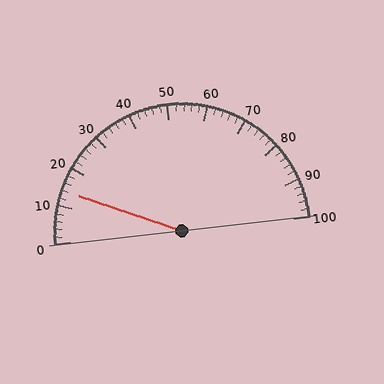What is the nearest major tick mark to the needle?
The nearest major tick mark is 10.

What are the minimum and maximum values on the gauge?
The gauge ranges from 0 to 100.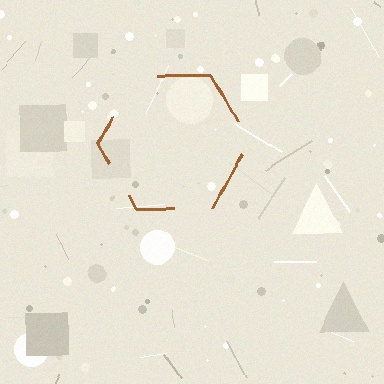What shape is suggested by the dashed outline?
The dashed outline suggests a hexagon.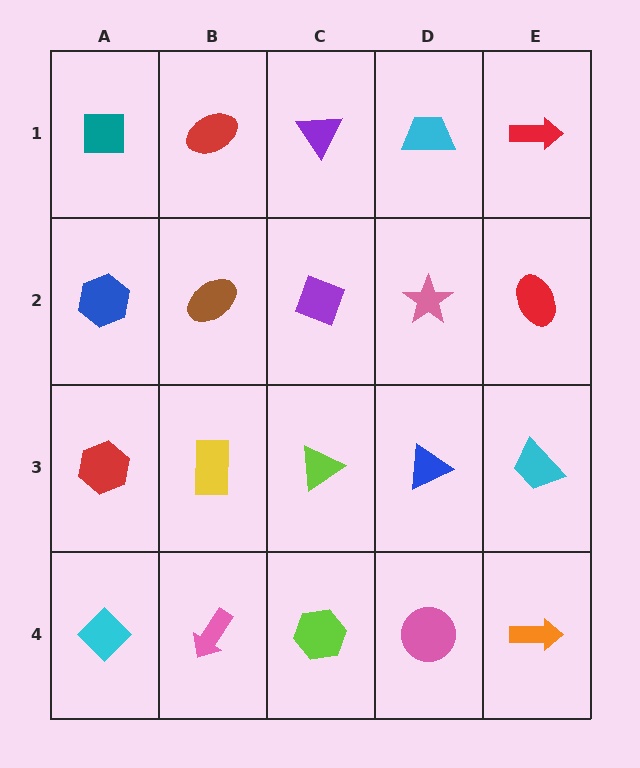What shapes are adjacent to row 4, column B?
A yellow rectangle (row 3, column B), a cyan diamond (row 4, column A), a lime hexagon (row 4, column C).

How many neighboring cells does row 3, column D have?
4.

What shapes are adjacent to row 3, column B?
A brown ellipse (row 2, column B), a pink arrow (row 4, column B), a red hexagon (row 3, column A), a lime triangle (row 3, column C).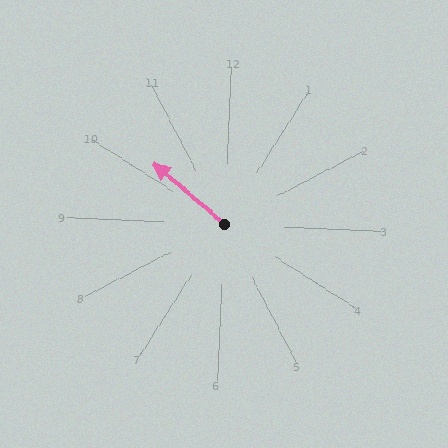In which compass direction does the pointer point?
Northwest.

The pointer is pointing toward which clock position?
Roughly 10 o'clock.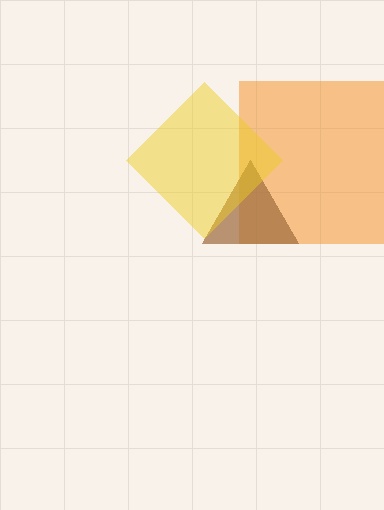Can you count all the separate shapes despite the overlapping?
Yes, there are 3 separate shapes.